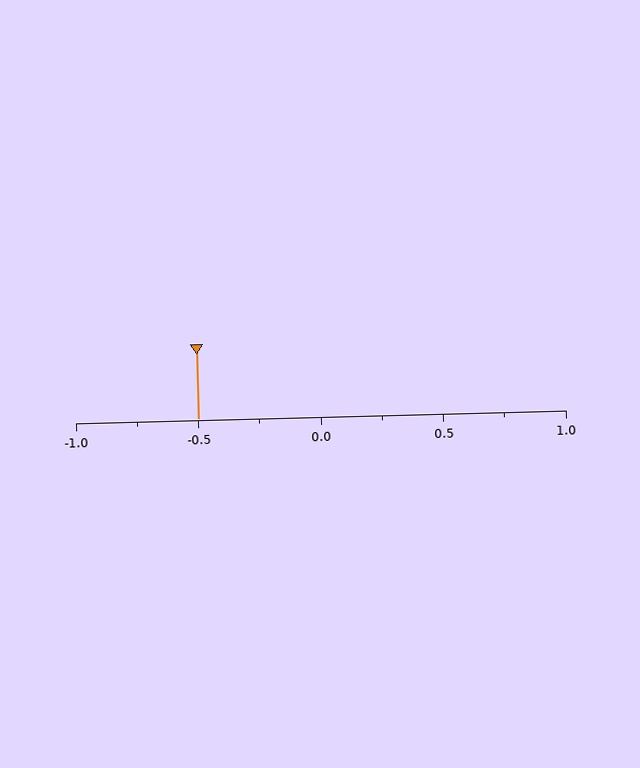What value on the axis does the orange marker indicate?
The marker indicates approximately -0.5.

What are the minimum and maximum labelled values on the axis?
The axis runs from -1.0 to 1.0.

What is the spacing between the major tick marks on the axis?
The major ticks are spaced 0.5 apart.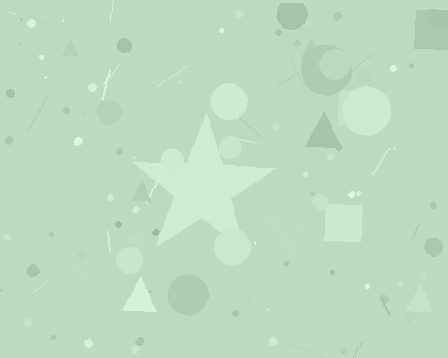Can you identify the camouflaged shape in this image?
The camouflaged shape is a star.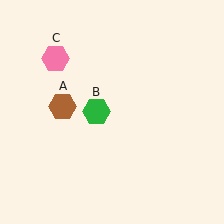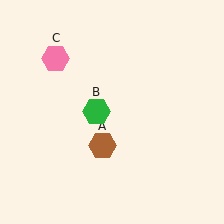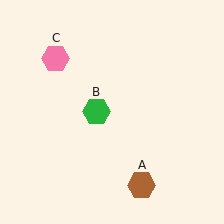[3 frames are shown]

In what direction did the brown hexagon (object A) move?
The brown hexagon (object A) moved down and to the right.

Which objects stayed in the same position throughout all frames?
Green hexagon (object B) and pink hexagon (object C) remained stationary.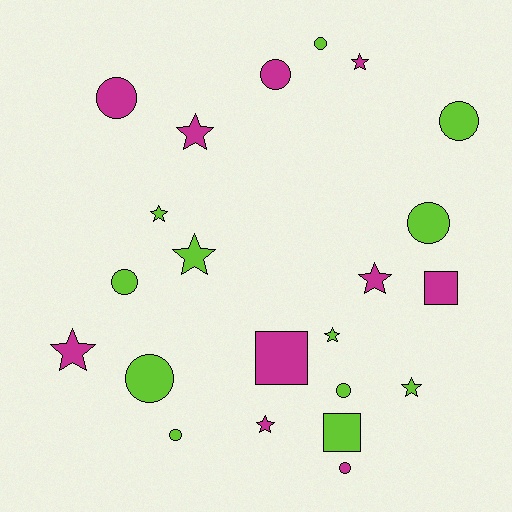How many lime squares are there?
There is 1 lime square.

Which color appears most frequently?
Lime, with 12 objects.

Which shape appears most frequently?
Circle, with 10 objects.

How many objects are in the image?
There are 22 objects.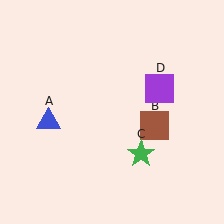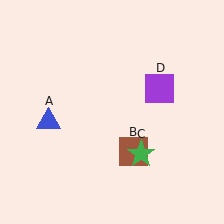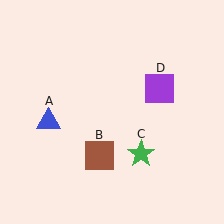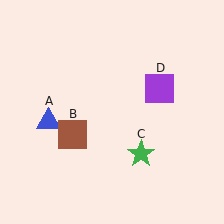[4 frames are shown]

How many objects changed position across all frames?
1 object changed position: brown square (object B).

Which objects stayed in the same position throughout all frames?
Blue triangle (object A) and green star (object C) and purple square (object D) remained stationary.